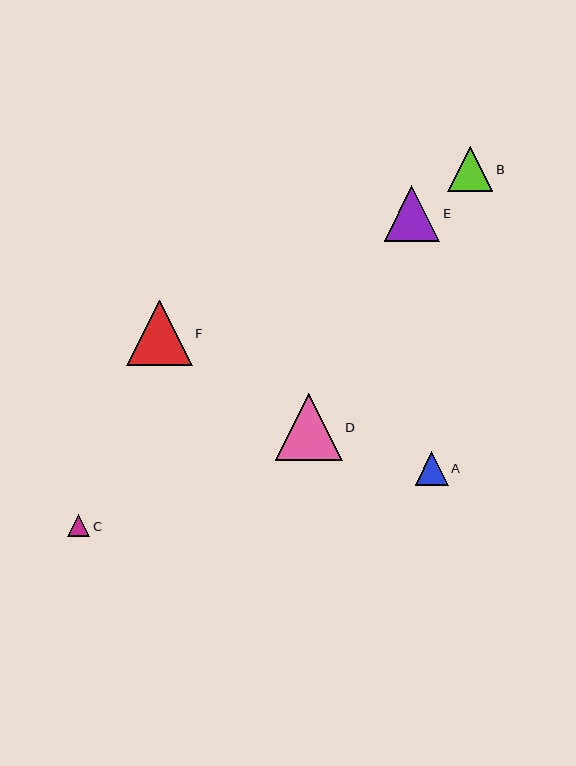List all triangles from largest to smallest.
From largest to smallest: D, F, E, B, A, C.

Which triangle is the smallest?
Triangle C is the smallest with a size of approximately 22 pixels.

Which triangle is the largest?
Triangle D is the largest with a size of approximately 67 pixels.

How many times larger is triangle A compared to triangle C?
Triangle A is approximately 1.5 times the size of triangle C.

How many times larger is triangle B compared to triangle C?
Triangle B is approximately 2.1 times the size of triangle C.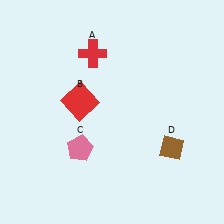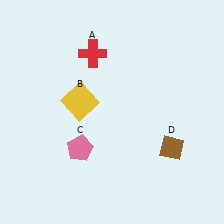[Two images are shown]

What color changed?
The square (B) changed from red in Image 1 to yellow in Image 2.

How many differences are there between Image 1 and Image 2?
There is 1 difference between the two images.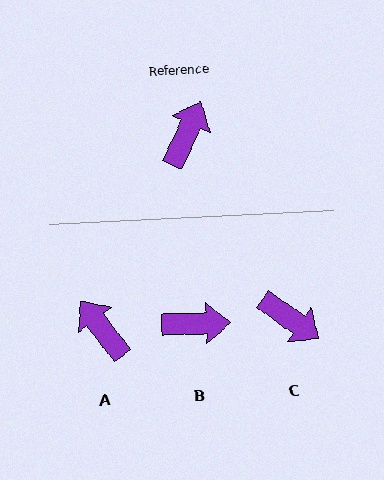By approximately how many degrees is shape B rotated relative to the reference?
Approximately 64 degrees clockwise.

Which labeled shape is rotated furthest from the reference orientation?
C, about 100 degrees away.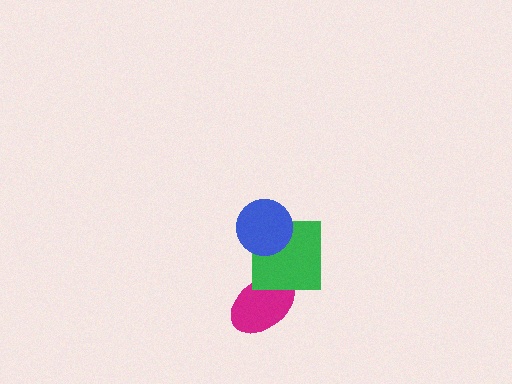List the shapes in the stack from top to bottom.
From top to bottom: the blue circle, the green square, the magenta ellipse.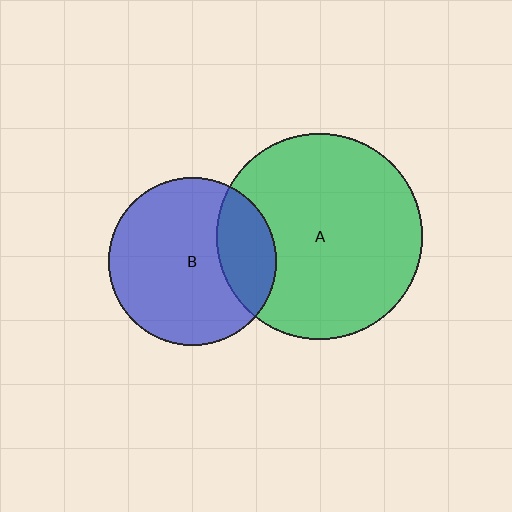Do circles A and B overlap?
Yes.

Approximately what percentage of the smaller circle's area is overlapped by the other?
Approximately 25%.